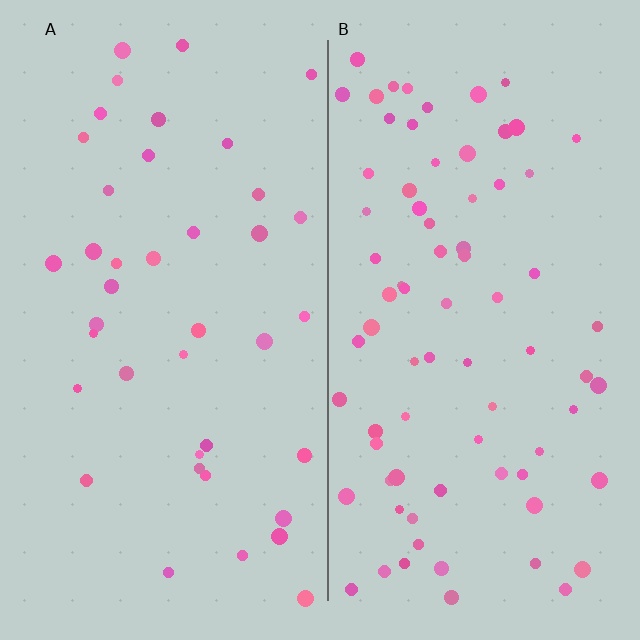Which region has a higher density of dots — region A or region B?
B (the right).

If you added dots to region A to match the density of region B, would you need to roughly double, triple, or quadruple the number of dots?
Approximately double.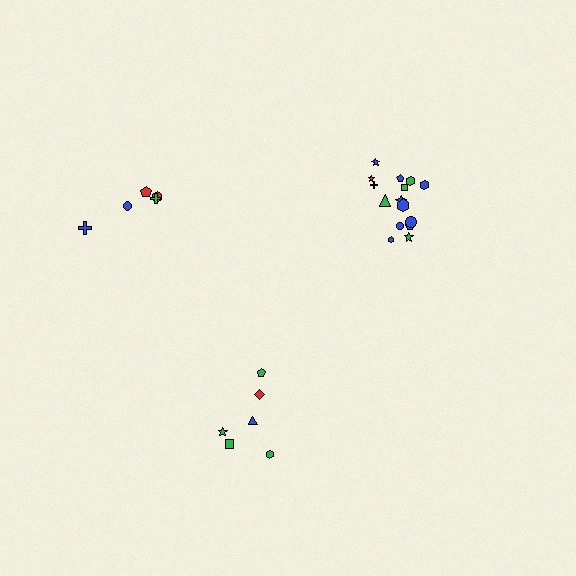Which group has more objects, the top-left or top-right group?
The top-right group.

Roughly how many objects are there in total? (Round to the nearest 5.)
Roughly 25 objects in total.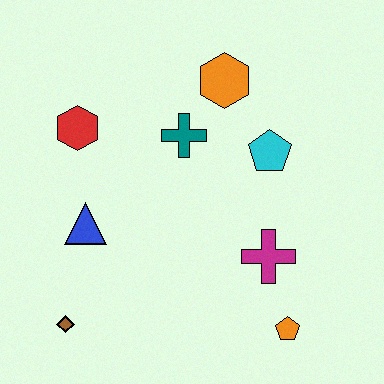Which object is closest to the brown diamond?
The blue triangle is closest to the brown diamond.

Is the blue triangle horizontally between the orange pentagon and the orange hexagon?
No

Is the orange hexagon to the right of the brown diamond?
Yes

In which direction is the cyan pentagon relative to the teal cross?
The cyan pentagon is to the right of the teal cross.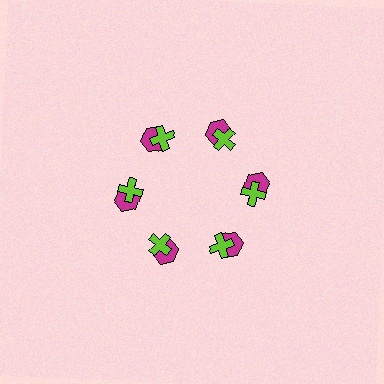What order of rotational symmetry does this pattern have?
This pattern has 6-fold rotational symmetry.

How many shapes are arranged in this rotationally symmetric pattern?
There are 12 shapes, arranged in 6 groups of 2.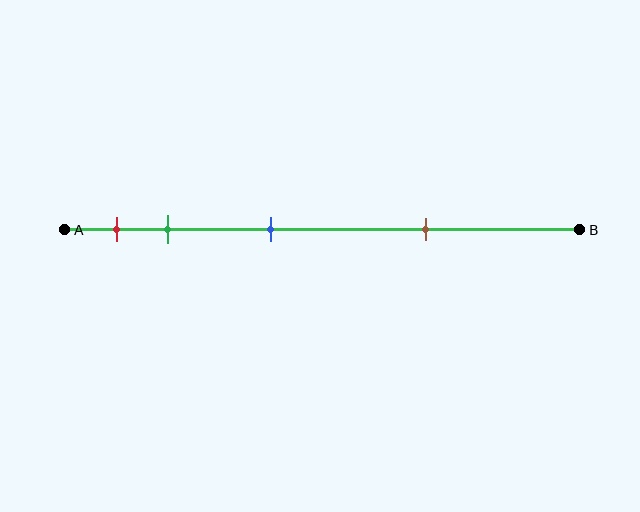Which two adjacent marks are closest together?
The red and green marks are the closest adjacent pair.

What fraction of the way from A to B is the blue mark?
The blue mark is approximately 40% (0.4) of the way from A to B.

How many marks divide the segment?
There are 4 marks dividing the segment.